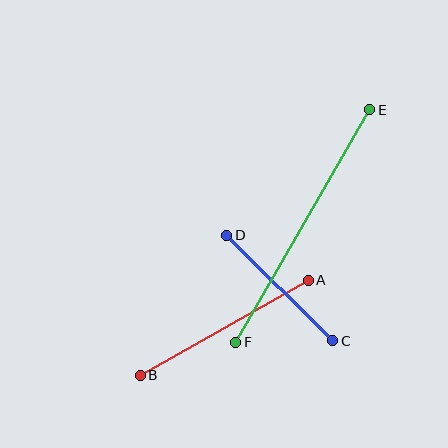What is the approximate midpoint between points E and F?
The midpoint is at approximately (303, 226) pixels.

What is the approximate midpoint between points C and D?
The midpoint is at approximately (280, 288) pixels.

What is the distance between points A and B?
The distance is approximately 193 pixels.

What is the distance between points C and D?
The distance is approximately 150 pixels.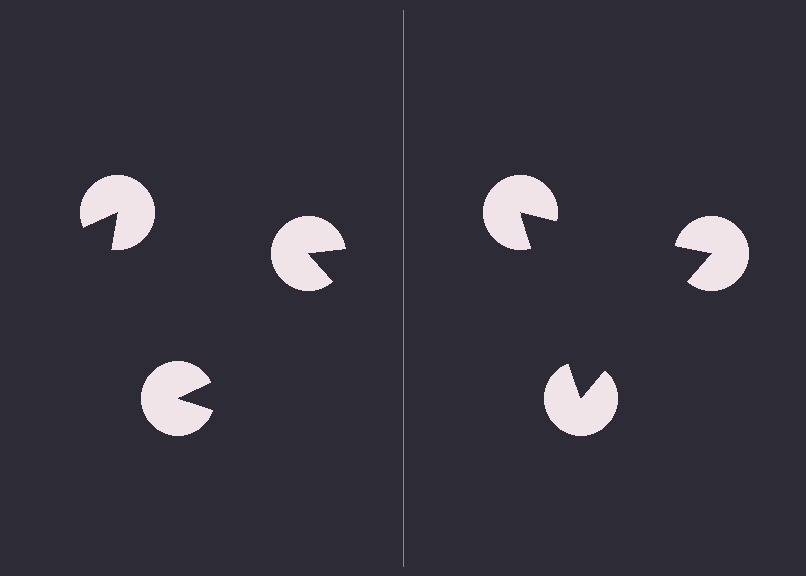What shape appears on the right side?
An illusory triangle.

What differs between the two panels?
The pac-man discs are positioned identically on both sides; only the wedge orientations differ. On the right they align to a triangle; on the left they are misaligned.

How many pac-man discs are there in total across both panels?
6 — 3 on each side.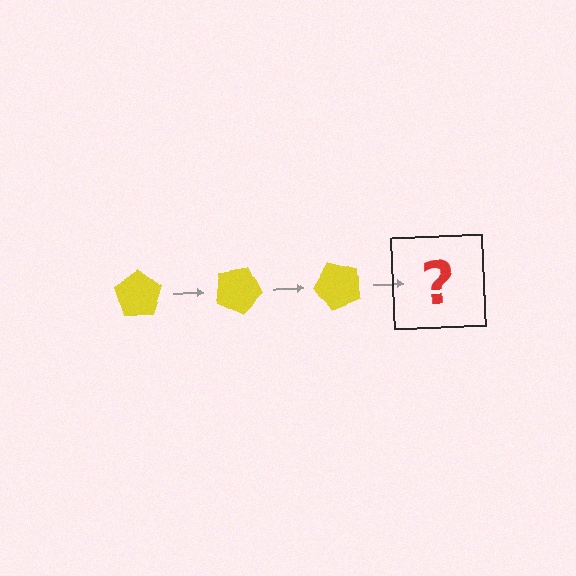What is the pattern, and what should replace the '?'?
The pattern is that the pentagon rotates 25 degrees each step. The '?' should be a yellow pentagon rotated 75 degrees.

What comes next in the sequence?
The next element should be a yellow pentagon rotated 75 degrees.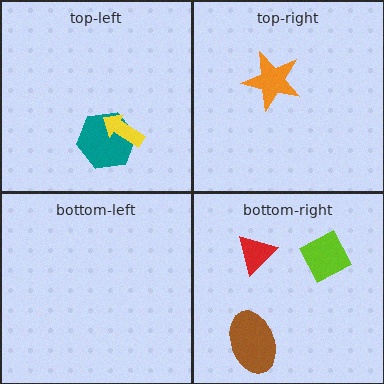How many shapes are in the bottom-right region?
3.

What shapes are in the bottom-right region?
The red triangle, the brown ellipse, the lime diamond.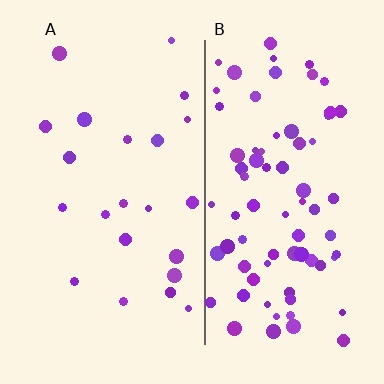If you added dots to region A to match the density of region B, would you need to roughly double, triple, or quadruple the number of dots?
Approximately triple.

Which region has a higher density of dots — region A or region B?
B (the right).